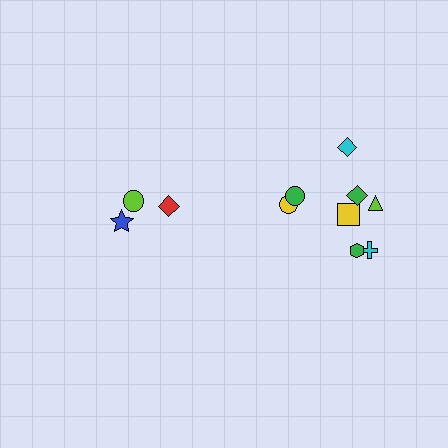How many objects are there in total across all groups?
There are 11 objects.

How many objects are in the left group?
There are 3 objects.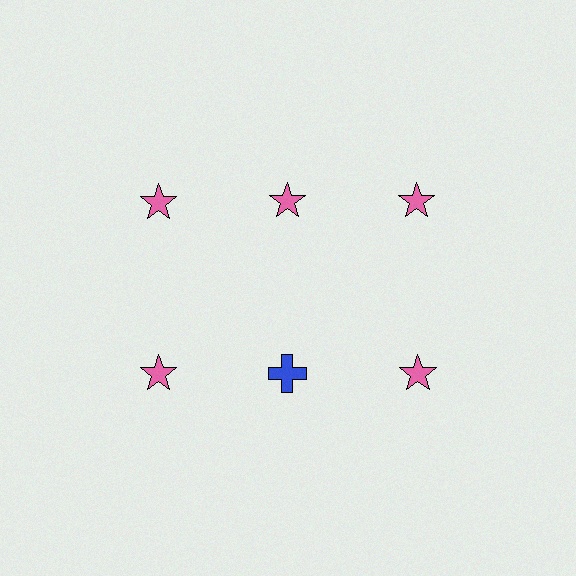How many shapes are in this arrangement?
There are 6 shapes arranged in a grid pattern.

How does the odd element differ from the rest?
It differs in both color (blue instead of pink) and shape (cross instead of star).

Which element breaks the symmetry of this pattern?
The blue cross in the second row, second from left column breaks the symmetry. All other shapes are pink stars.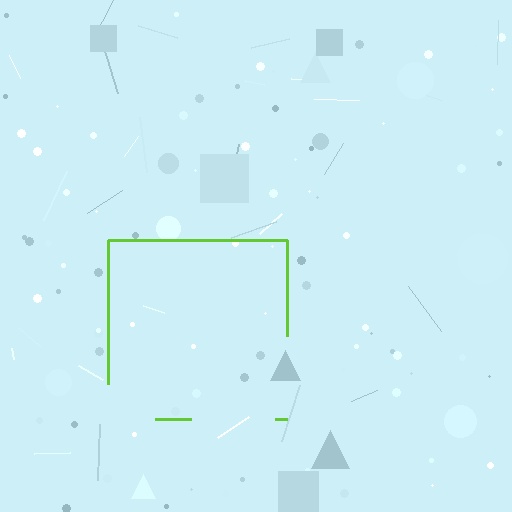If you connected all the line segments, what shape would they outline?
They would outline a square.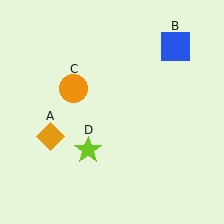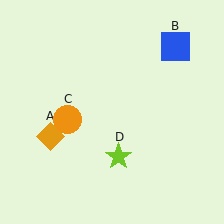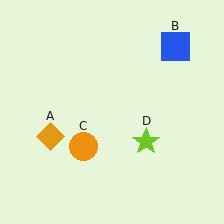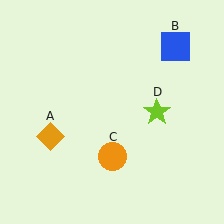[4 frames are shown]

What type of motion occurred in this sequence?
The orange circle (object C), lime star (object D) rotated counterclockwise around the center of the scene.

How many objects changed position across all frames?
2 objects changed position: orange circle (object C), lime star (object D).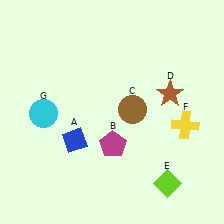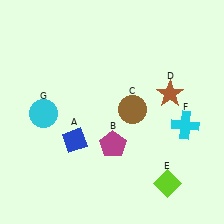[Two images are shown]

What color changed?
The cross (F) changed from yellow in Image 1 to cyan in Image 2.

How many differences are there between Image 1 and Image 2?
There is 1 difference between the two images.